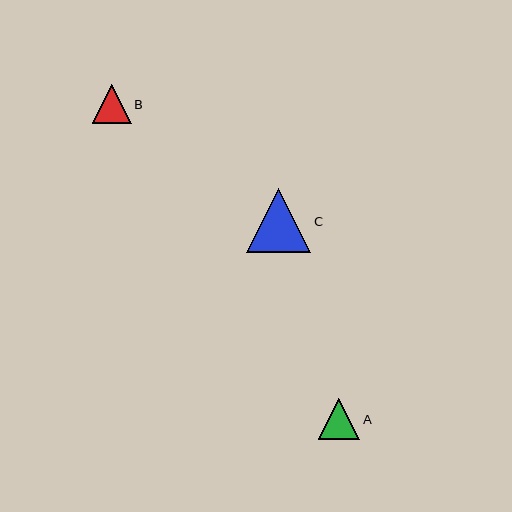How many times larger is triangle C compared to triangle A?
Triangle C is approximately 1.6 times the size of triangle A.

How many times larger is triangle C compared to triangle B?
Triangle C is approximately 1.7 times the size of triangle B.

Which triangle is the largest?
Triangle C is the largest with a size of approximately 64 pixels.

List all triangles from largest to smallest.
From largest to smallest: C, A, B.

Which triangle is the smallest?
Triangle B is the smallest with a size of approximately 39 pixels.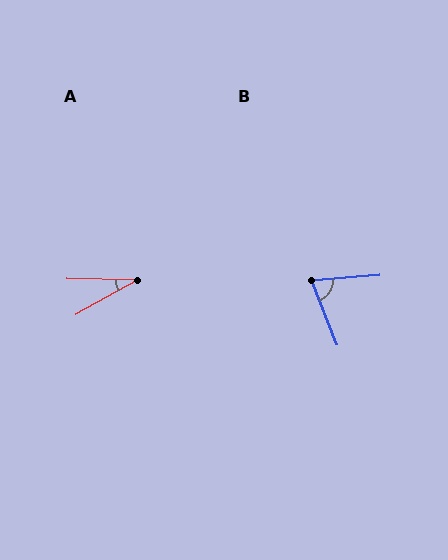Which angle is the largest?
B, at approximately 73 degrees.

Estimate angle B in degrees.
Approximately 73 degrees.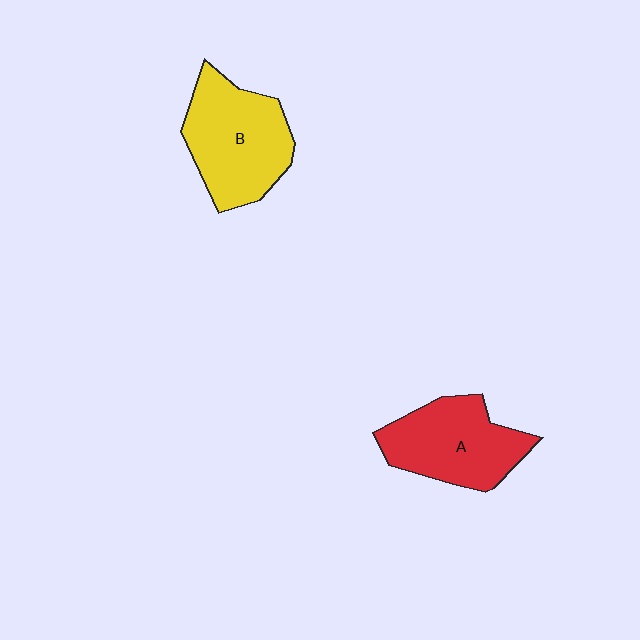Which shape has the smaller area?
Shape A (red).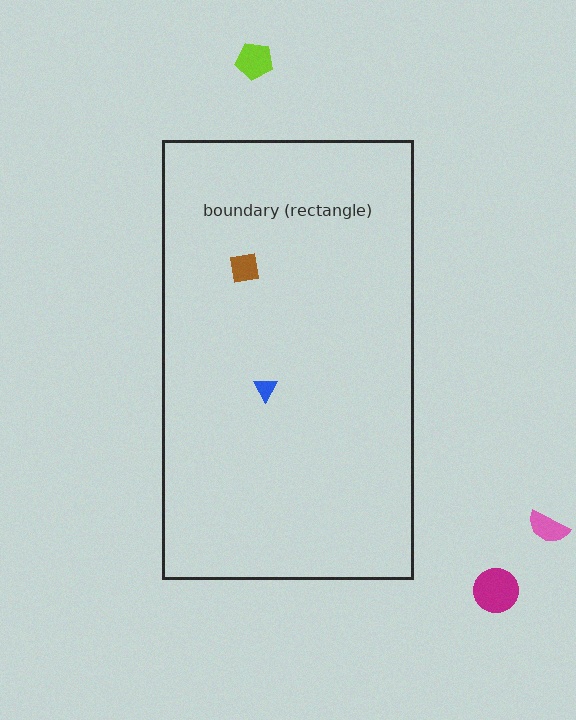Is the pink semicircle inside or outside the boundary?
Outside.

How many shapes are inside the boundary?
2 inside, 3 outside.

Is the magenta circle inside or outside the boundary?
Outside.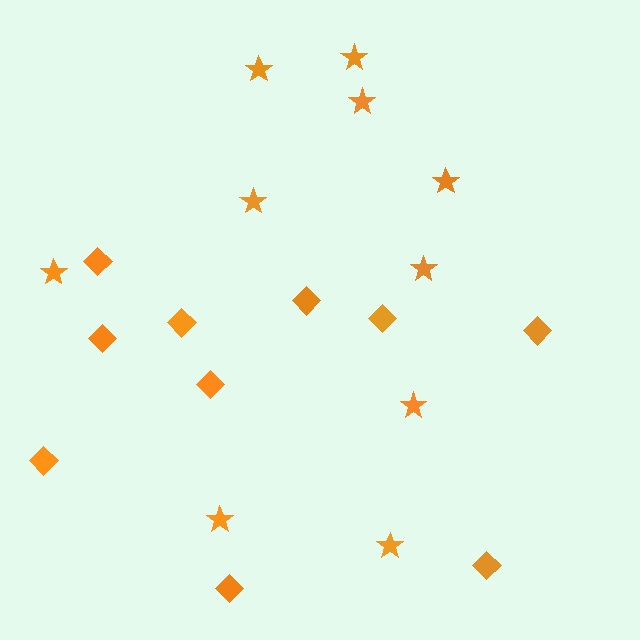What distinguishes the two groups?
There are 2 groups: one group of diamonds (10) and one group of stars (10).